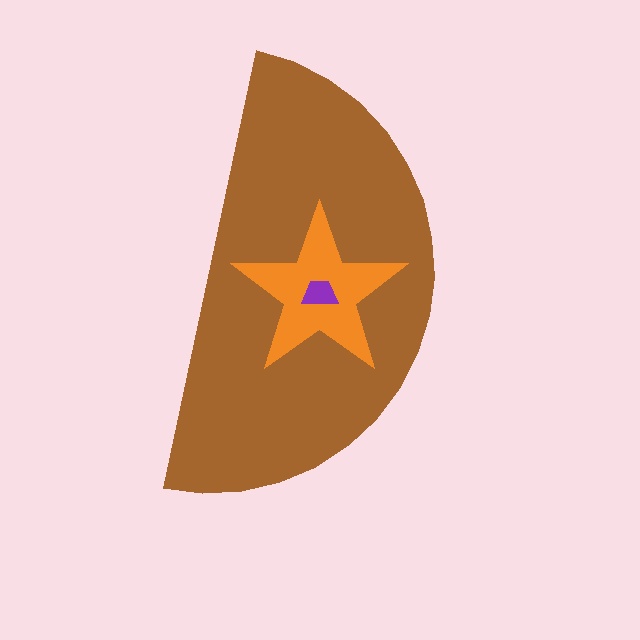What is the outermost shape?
The brown semicircle.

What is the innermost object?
The purple trapezoid.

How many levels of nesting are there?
3.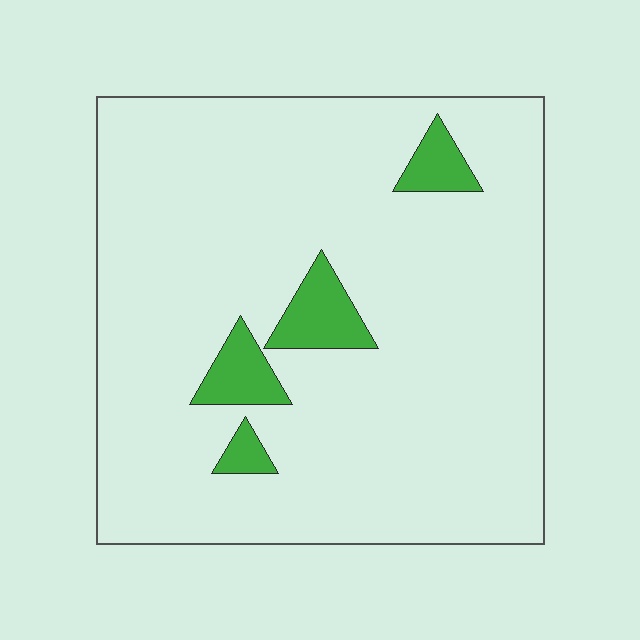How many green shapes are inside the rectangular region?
4.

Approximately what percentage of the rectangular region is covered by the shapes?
Approximately 10%.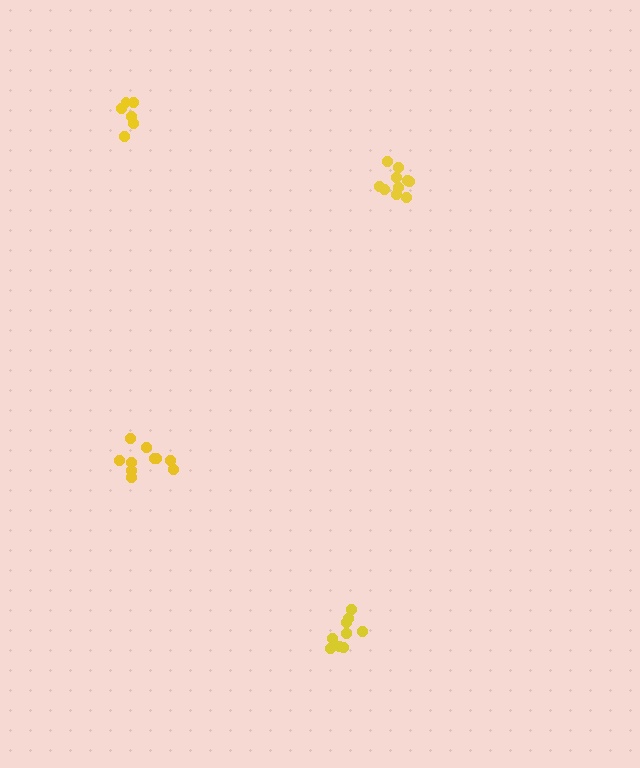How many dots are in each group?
Group 1: 6 dots, Group 2: 10 dots, Group 3: 9 dots, Group 4: 10 dots (35 total).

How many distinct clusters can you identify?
There are 4 distinct clusters.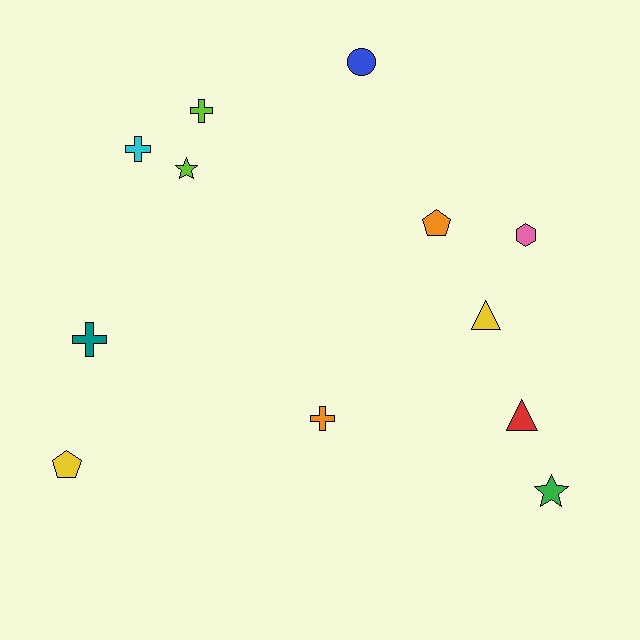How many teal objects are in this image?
There is 1 teal object.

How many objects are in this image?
There are 12 objects.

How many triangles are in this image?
There are 2 triangles.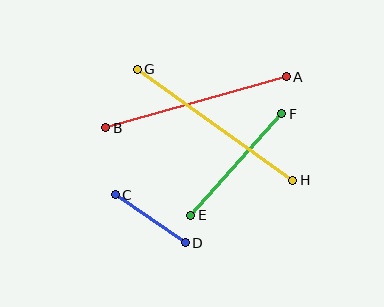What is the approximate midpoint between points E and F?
The midpoint is at approximately (236, 165) pixels.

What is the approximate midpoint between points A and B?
The midpoint is at approximately (196, 102) pixels.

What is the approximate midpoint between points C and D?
The midpoint is at approximately (150, 219) pixels.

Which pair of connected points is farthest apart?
Points G and H are farthest apart.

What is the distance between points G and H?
The distance is approximately 191 pixels.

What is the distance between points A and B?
The distance is approximately 188 pixels.